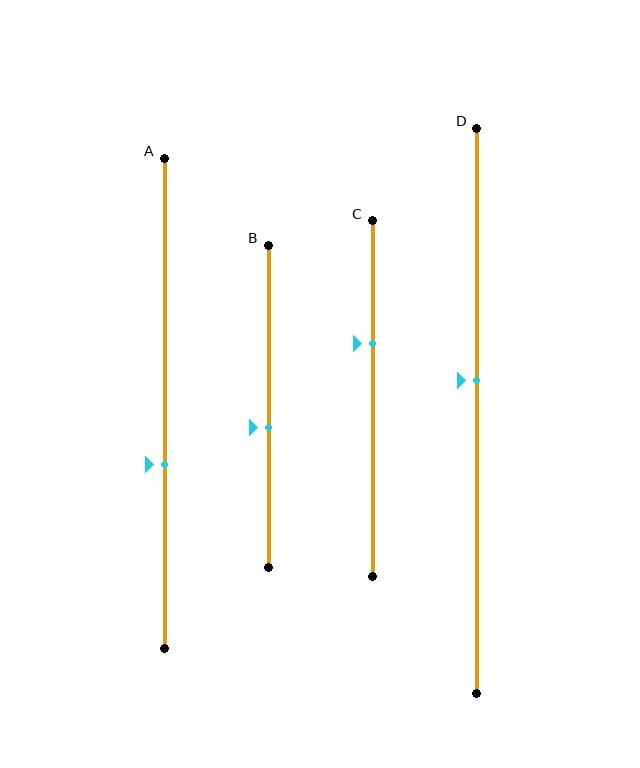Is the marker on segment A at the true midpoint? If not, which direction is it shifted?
No, the marker on segment A is shifted downward by about 12% of the segment length.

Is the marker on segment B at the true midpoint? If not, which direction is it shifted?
No, the marker on segment B is shifted downward by about 7% of the segment length.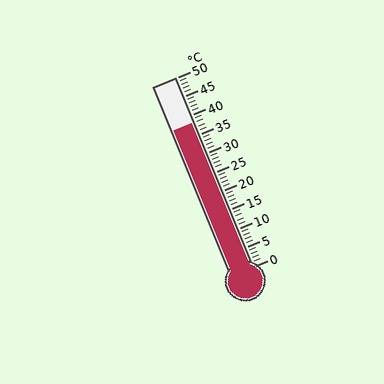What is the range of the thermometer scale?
The thermometer scale ranges from 0°C to 50°C.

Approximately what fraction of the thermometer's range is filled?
The thermometer is filled to approximately 75% of its range.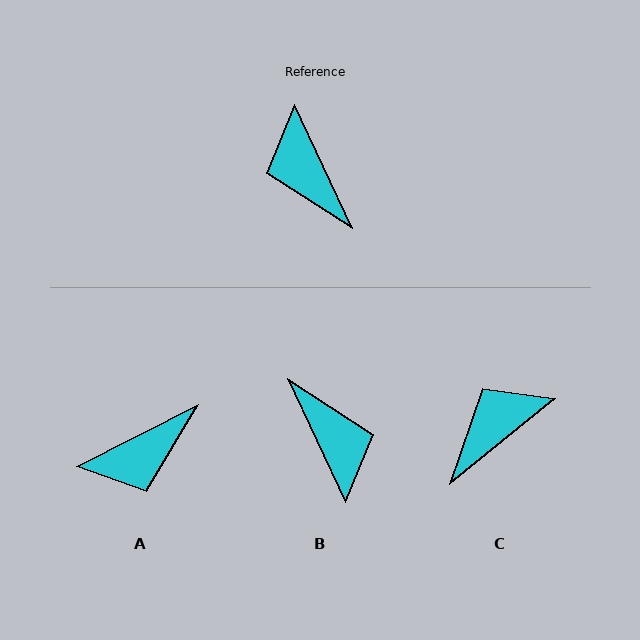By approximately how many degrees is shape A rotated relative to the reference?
Approximately 92 degrees counter-clockwise.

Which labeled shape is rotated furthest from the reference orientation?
B, about 180 degrees away.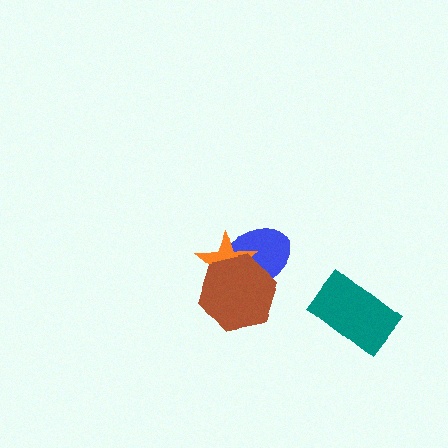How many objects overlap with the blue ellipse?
2 objects overlap with the blue ellipse.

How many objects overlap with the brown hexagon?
2 objects overlap with the brown hexagon.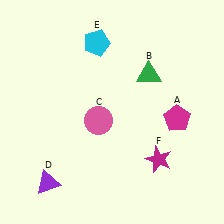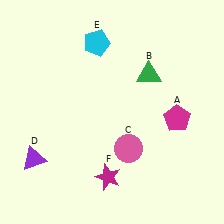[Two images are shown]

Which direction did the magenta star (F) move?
The magenta star (F) moved left.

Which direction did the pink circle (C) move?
The pink circle (C) moved right.